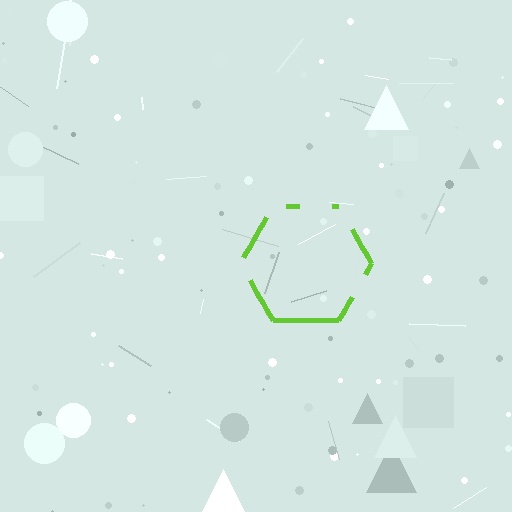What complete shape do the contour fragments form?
The contour fragments form a hexagon.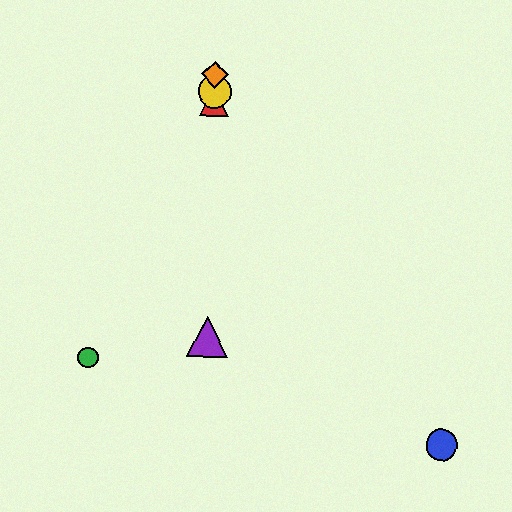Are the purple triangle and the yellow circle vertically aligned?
Yes, both are at x≈208.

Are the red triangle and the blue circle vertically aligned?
No, the red triangle is at x≈214 and the blue circle is at x≈441.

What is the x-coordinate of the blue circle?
The blue circle is at x≈441.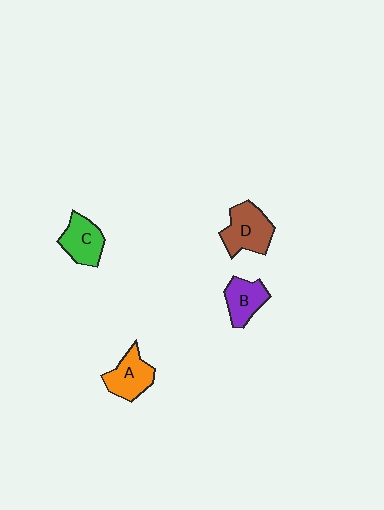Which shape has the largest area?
Shape D (brown).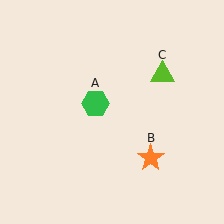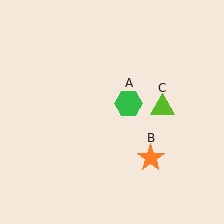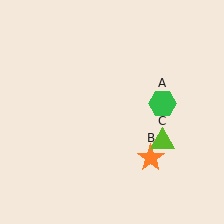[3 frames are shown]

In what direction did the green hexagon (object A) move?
The green hexagon (object A) moved right.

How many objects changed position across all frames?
2 objects changed position: green hexagon (object A), lime triangle (object C).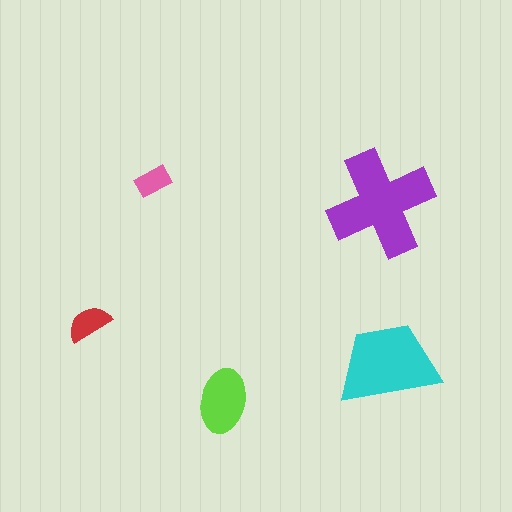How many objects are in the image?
There are 5 objects in the image.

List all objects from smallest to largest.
The pink rectangle, the red semicircle, the lime ellipse, the cyan trapezoid, the purple cross.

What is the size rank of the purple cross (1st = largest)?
1st.